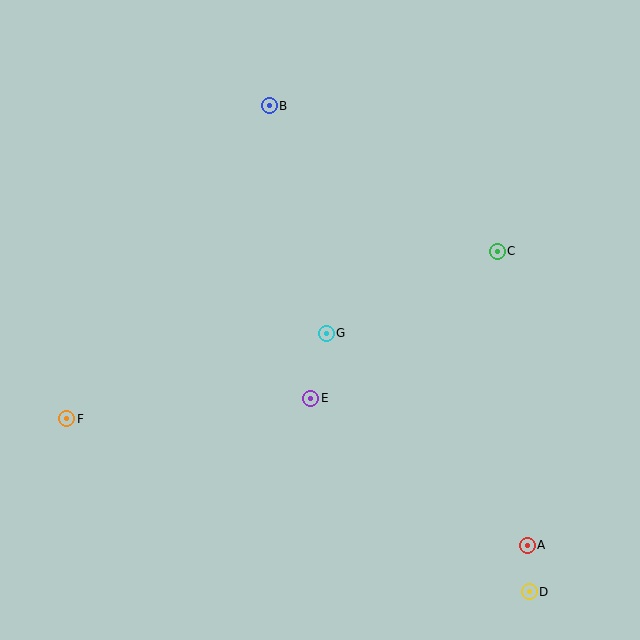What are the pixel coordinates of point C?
Point C is at (497, 251).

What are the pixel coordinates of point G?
Point G is at (326, 333).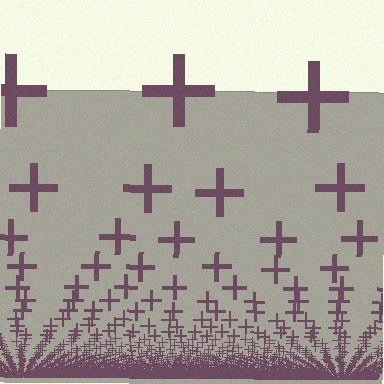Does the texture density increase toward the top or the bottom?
Density increases toward the bottom.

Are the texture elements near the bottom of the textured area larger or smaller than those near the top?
Smaller. The gradient is inverted — elements near the bottom are smaller and denser.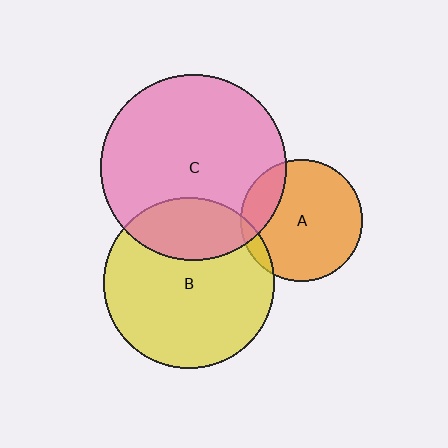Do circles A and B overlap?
Yes.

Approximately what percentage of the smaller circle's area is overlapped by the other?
Approximately 5%.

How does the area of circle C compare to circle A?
Approximately 2.3 times.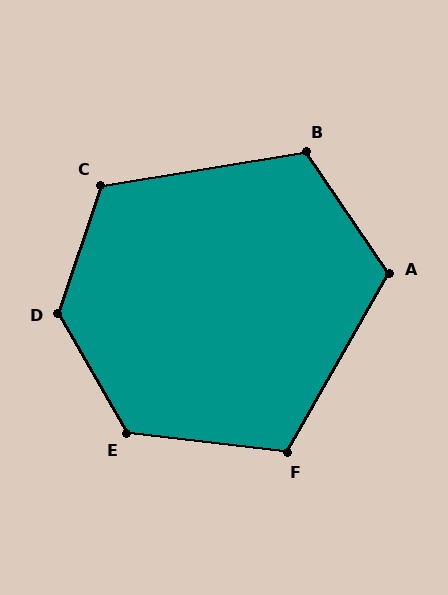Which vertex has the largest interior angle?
D, at approximately 132 degrees.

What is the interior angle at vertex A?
Approximately 116 degrees (obtuse).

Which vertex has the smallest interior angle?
F, at approximately 113 degrees.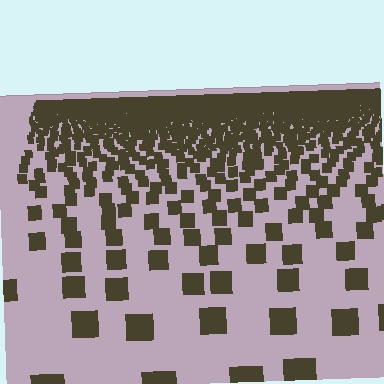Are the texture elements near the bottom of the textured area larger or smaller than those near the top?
Larger. Near the bottom, elements are closer to the viewer and appear at a bigger on-screen size.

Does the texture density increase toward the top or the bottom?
Density increases toward the top.